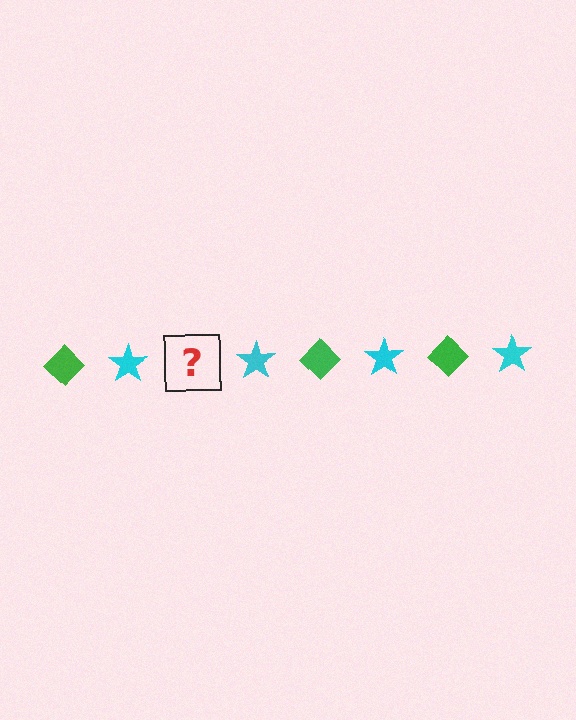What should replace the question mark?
The question mark should be replaced with a green diamond.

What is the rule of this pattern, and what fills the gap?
The rule is that the pattern alternates between green diamond and cyan star. The gap should be filled with a green diamond.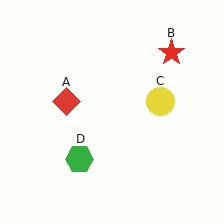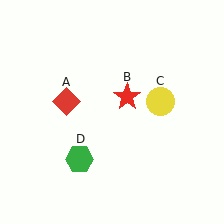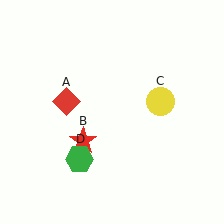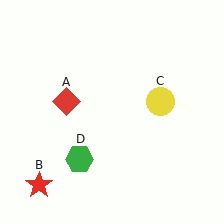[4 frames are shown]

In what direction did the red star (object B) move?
The red star (object B) moved down and to the left.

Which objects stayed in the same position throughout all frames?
Red diamond (object A) and yellow circle (object C) and green hexagon (object D) remained stationary.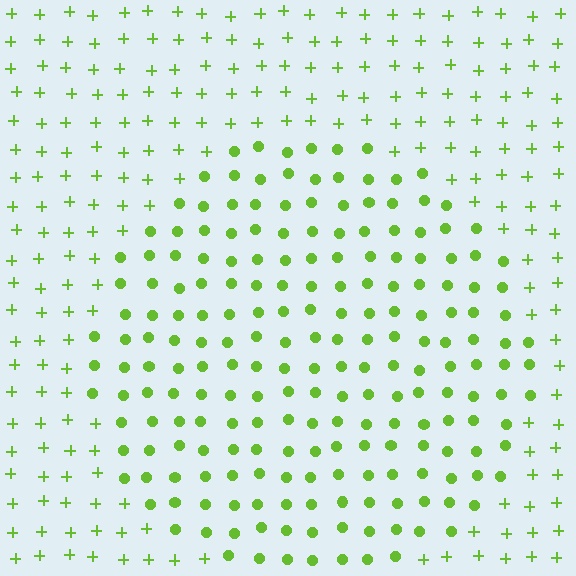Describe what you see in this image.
The image is filled with small lime elements arranged in a uniform grid. A circle-shaped region contains circles, while the surrounding area contains plus signs. The boundary is defined purely by the change in element shape.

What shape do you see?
I see a circle.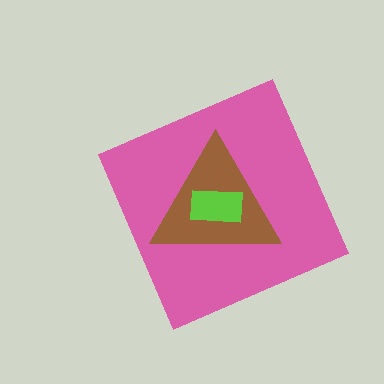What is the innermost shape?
The lime rectangle.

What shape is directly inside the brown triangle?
The lime rectangle.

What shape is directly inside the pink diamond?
The brown triangle.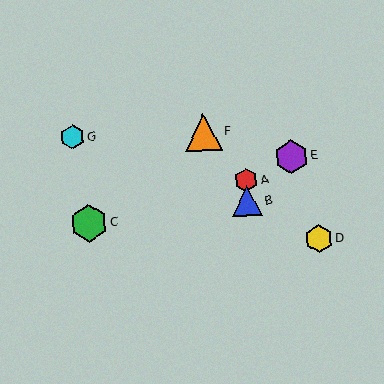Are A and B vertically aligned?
Yes, both are at x≈246.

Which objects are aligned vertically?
Objects A, B are aligned vertically.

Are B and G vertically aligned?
No, B is at x≈247 and G is at x≈73.